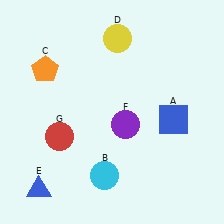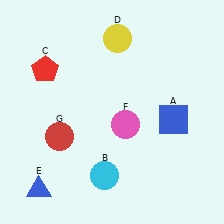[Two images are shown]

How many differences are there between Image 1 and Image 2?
There are 2 differences between the two images.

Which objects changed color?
C changed from orange to red. F changed from purple to pink.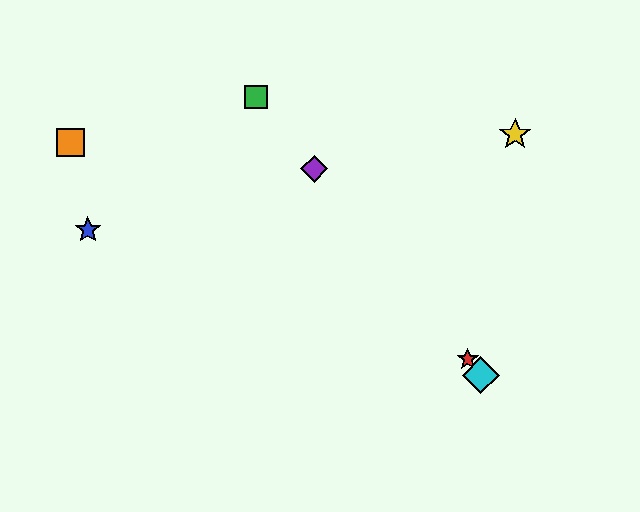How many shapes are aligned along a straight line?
4 shapes (the red star, the green square, the purple diamond, the cyan diamond) are aligned along a straight line.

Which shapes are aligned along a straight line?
The red star, the green square, the purple diamond, the cyan diamond are aligned along a straight line.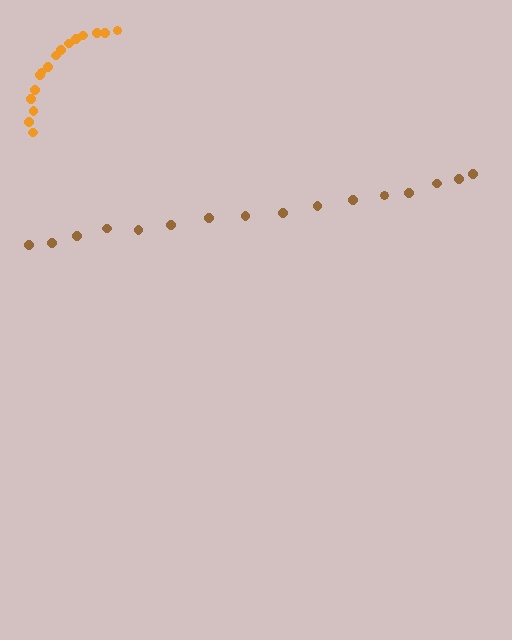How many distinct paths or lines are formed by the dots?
There are 2 distinct paths.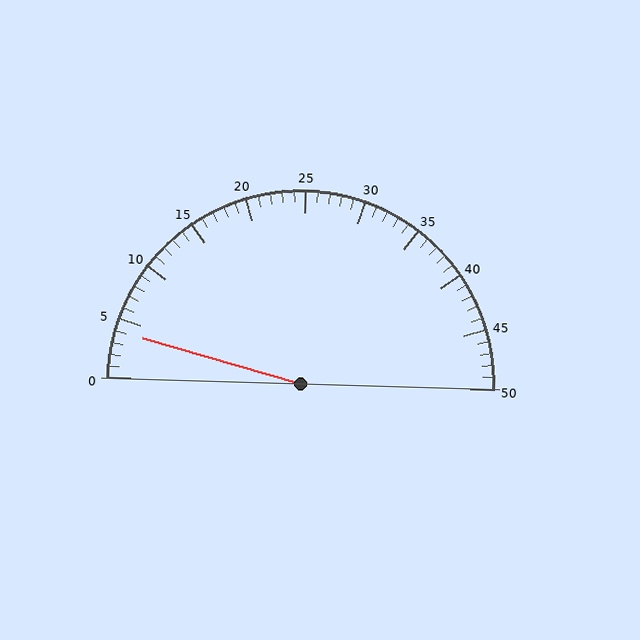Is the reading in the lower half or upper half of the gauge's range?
The reading is in the lower half of the range (0 to 50).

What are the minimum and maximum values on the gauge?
The gauge ranges from 0 to 50.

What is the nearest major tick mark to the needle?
The nearest major tick mark is 5.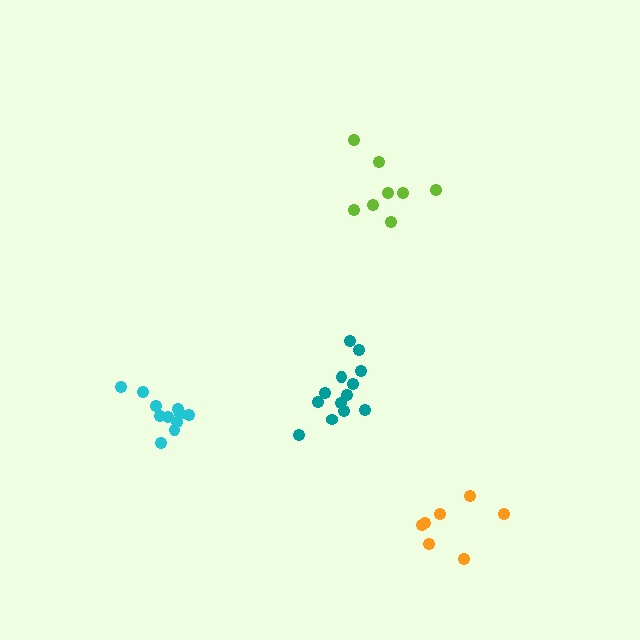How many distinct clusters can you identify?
There are 4 distinct clusters.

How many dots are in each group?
Group 1: 8 dots, Group 2: 7 dots, Group 3: 11 dots, Group 4: 13 dots (39 total).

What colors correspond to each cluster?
The clusters are colored: lime, orange, cyan, teal.